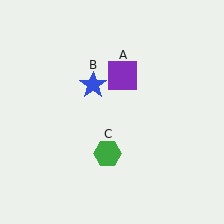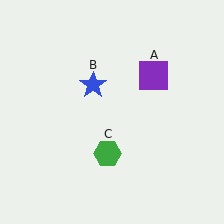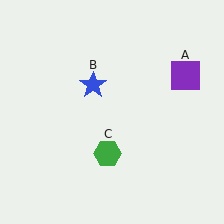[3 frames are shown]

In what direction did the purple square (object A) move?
The purple square (object A) moved right.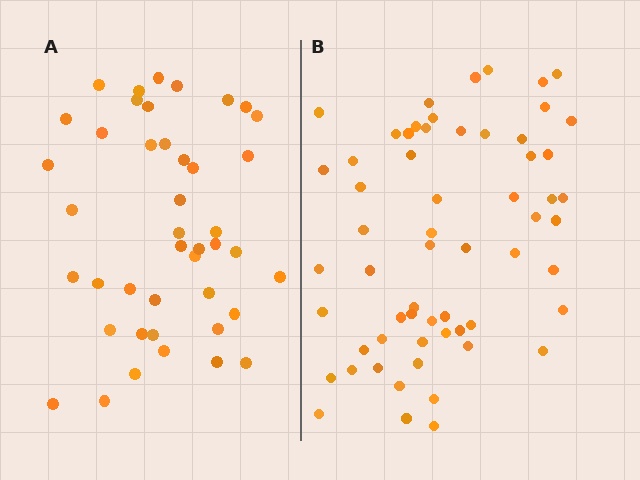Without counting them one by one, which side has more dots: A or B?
Region B (the right region) has more dots.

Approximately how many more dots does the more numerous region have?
Region B has approximately 15 more dots than region A.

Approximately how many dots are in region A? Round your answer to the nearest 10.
About 40 dots. (The exact count is 43, which rounds to 40.)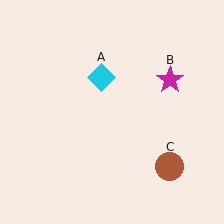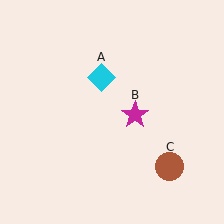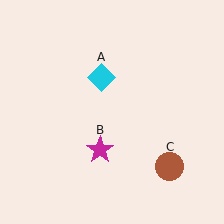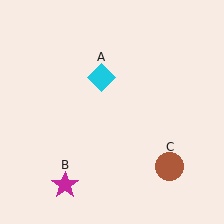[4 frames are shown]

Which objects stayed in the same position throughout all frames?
Cyan diamond (object A) and brown circle (object C) remained stationary.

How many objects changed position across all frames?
1 object changed position: magenta star (object B).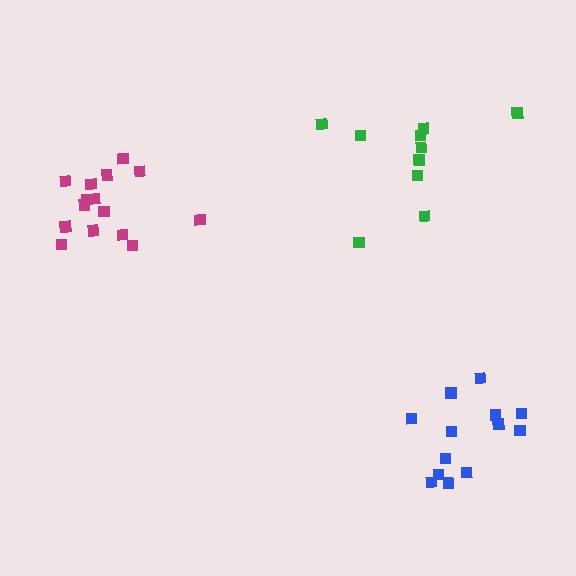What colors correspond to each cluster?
The clusters are colored: blue, green, magenta.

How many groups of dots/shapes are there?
There are 3 groups.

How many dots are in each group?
Group 1: 13 dots, Group 2: 11 dots, Group 3: 15 dots (39 total).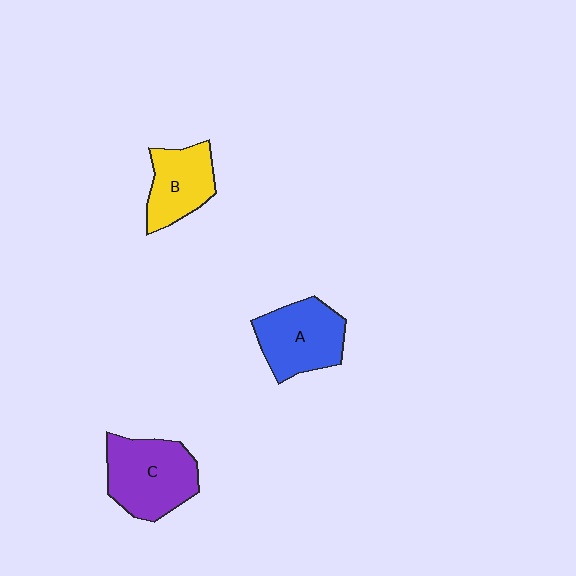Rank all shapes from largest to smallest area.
From largest to smallest: C (purple), A (blue), B (yellow).